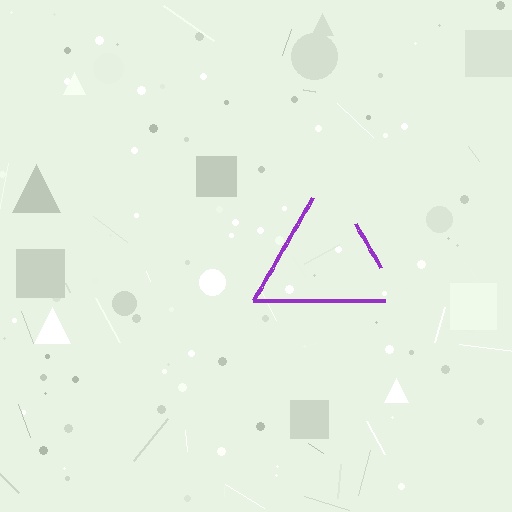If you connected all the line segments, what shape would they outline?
They would outline a triangle.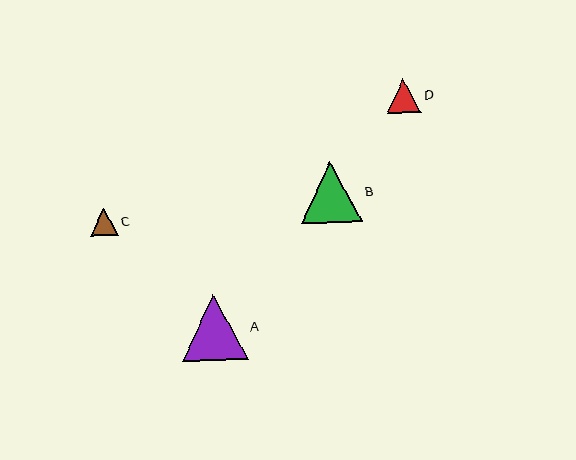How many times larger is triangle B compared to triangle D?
Triangle B is approximately 1.8 times the size of triangle D.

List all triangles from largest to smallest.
From largest to smallest: A, B, D, C.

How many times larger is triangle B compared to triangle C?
Triangle B is approximately 2.2 times the size of triangle C.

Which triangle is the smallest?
Triangle C is the smallest with a size of approximately 27 pixels.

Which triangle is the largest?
Triangle A is the largest with a size of approximately 66 pixels.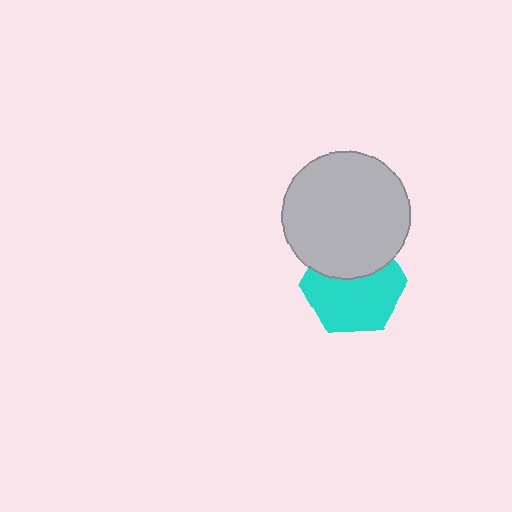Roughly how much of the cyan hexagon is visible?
About half of it is visible (roughly 63%).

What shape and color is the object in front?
The object in front is a light gray circle.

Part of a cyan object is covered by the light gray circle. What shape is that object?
It is a hexagon.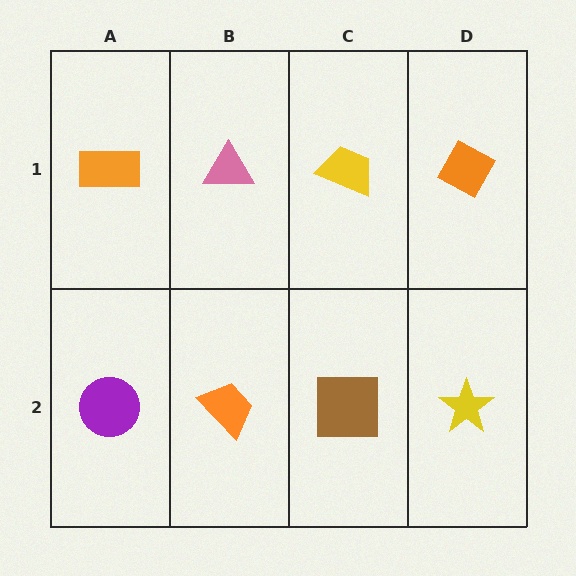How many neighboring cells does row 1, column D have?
2.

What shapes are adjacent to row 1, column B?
An orange trapezoid (row 2, column B), an orange rectangle (row 1, column A), a yellow trapezoid (row 1, column C).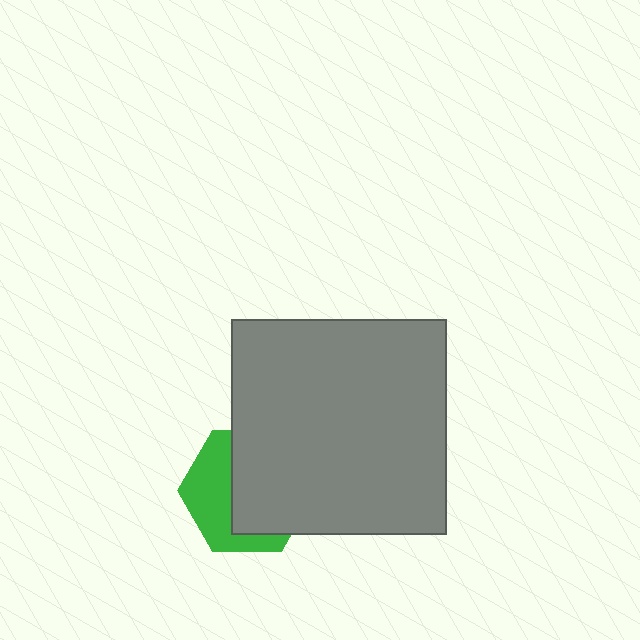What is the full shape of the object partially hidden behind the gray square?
The partially hidden object is a green hexagon.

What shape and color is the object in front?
The object in front is a gray square.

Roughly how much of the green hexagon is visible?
A small part of it is visible (roughly 42%).